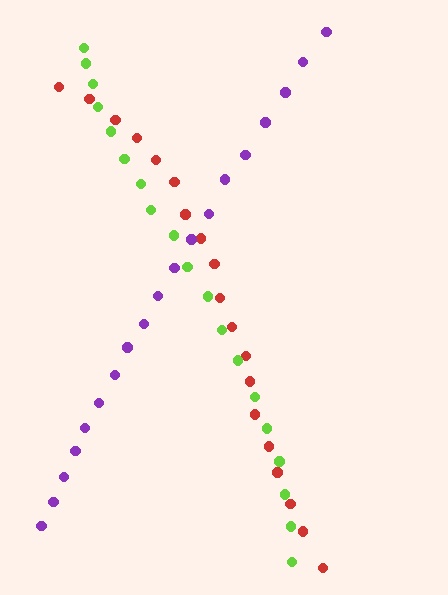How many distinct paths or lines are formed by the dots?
There are 3 distinct paths.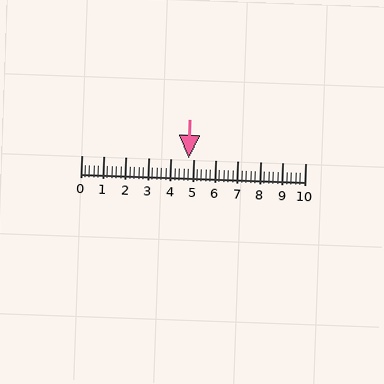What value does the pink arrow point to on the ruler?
The pink arrow points to approximately 4.8.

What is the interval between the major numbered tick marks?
The major tick marks are spaced 1 units apart.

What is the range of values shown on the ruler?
The ruler shows values from 0 to 10.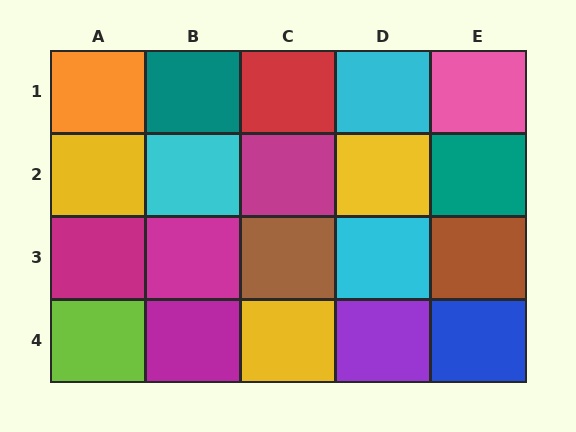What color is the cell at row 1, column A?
Orange.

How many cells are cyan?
3 cells are cyan.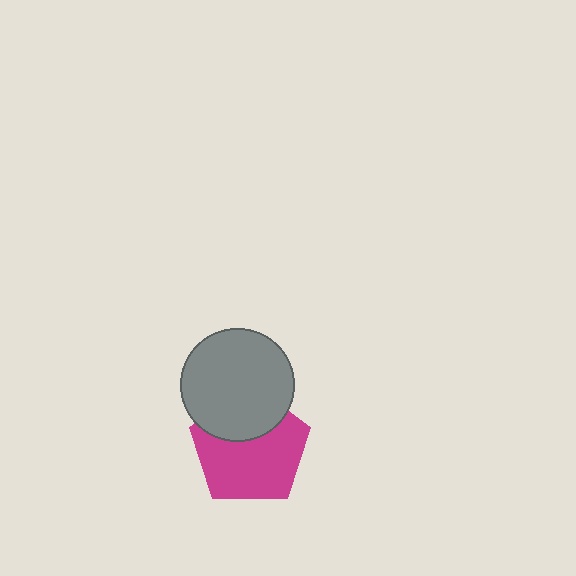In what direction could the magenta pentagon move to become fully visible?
The magenta pentagon could move down. That would shift it out from behind the gray circle entirely.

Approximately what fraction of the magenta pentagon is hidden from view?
Roughly 33% of the magenta pentagon is hidden behind the gray circle.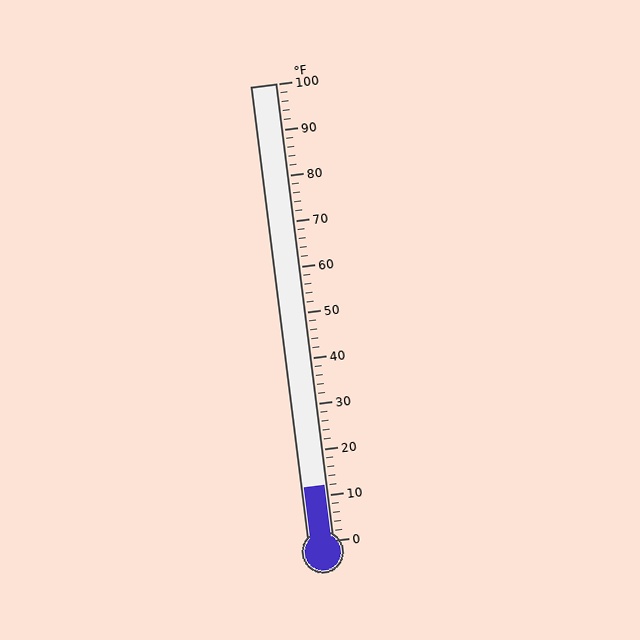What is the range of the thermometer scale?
The thermometer scale ranges from 0°F to 100°F.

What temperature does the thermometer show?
The thermometer shows approximately 12°F.